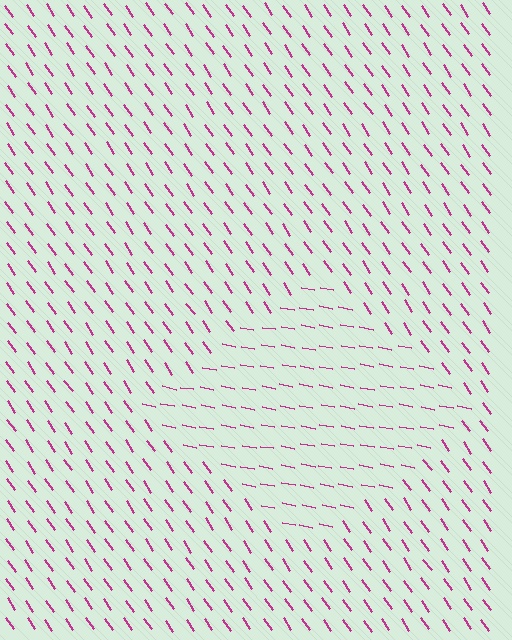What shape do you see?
I see a diamond.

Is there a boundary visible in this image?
Yes, there is a texture boundary formed by a change in line orientation.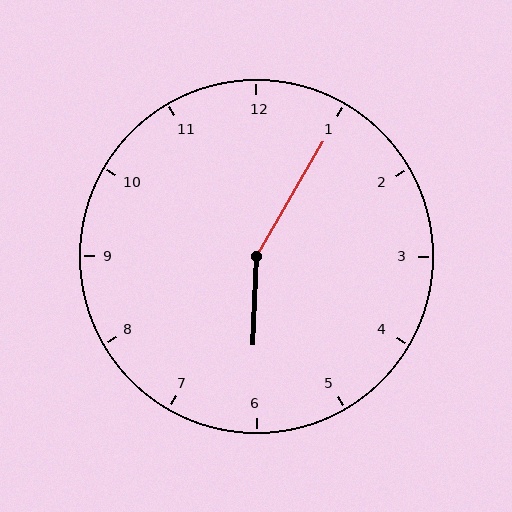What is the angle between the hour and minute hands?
Approximately 152 degrees.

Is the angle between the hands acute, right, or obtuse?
It is obtuse.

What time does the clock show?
6:05.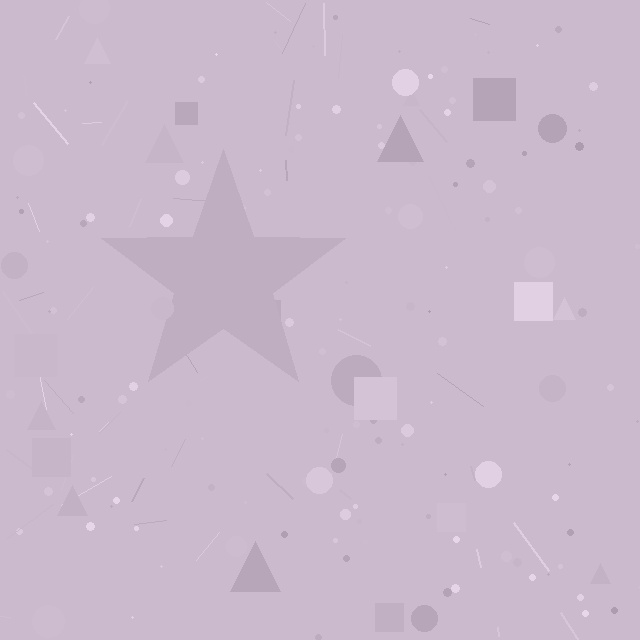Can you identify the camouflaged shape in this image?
The camouflaged shape is a star.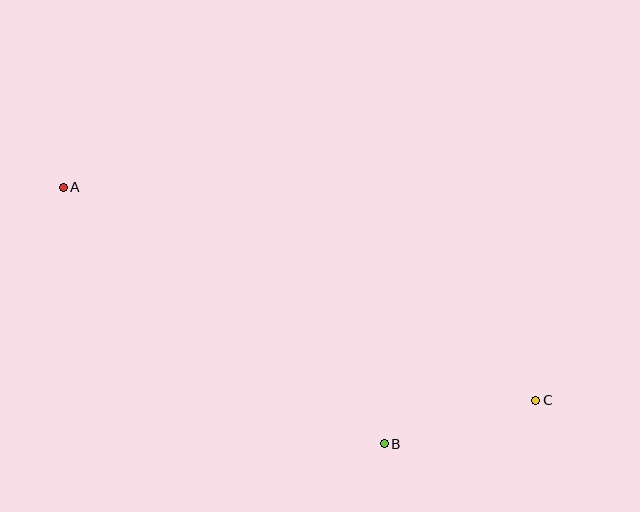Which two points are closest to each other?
Points B and C are closest to each other.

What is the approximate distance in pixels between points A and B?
The distance between A and B is approximately 411 pixels.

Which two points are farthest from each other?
Points A and C are farthest from each other.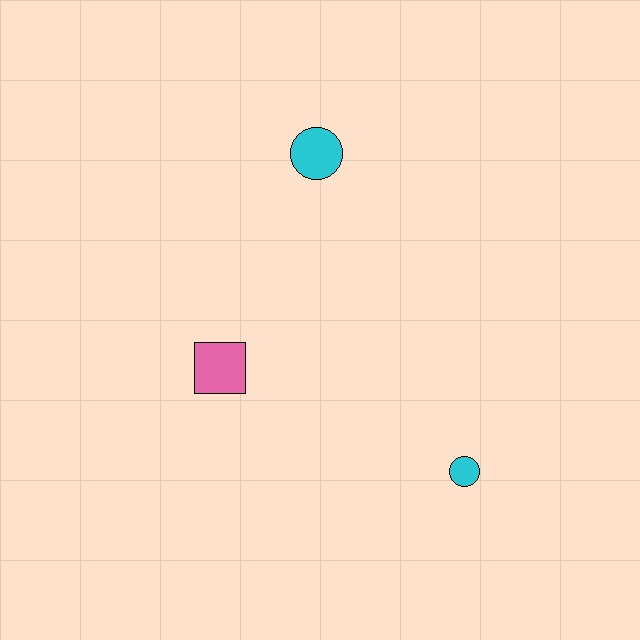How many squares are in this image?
There is 1 square.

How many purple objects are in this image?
There are no purple objects.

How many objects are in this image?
There are 3 objects.